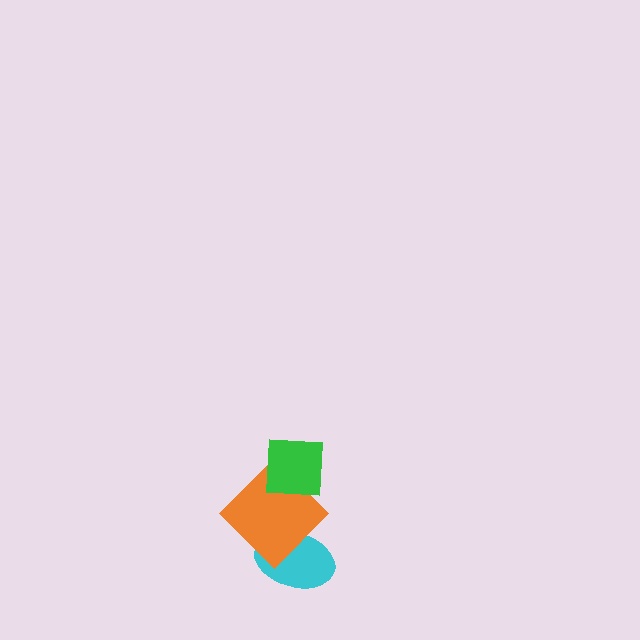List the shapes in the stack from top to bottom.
From top to bottom: the green square, the orange diamond, the cyan ellipse.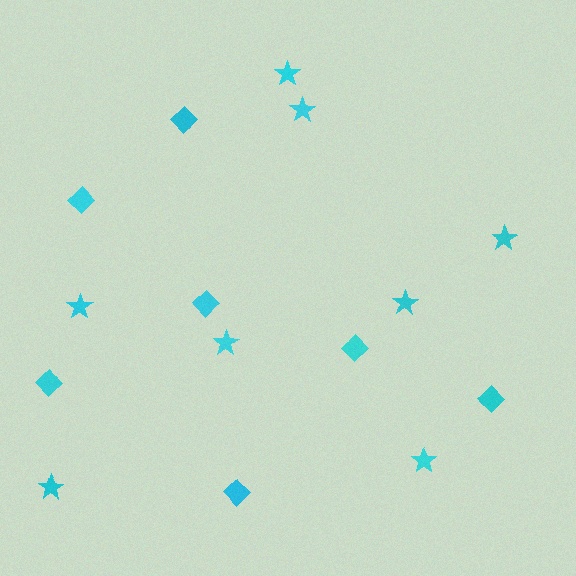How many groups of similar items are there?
There are 2 groups: one group of stars (8) and one group of diamonds (7).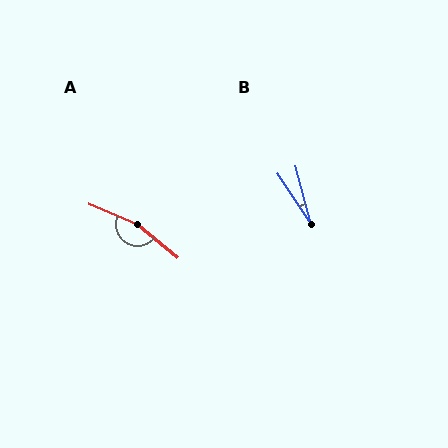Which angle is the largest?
A, at approximately 164 degrees.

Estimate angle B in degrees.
Approximately 18 degrees.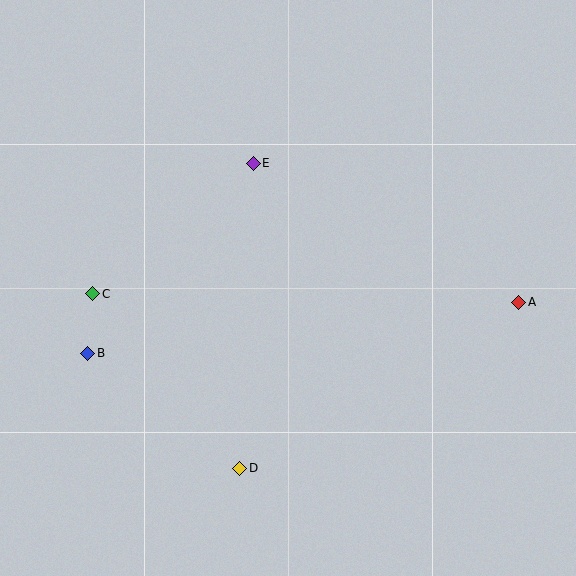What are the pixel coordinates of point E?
Point E is at (253, 163).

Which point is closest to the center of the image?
Point E at (253, 163) is closest to the center.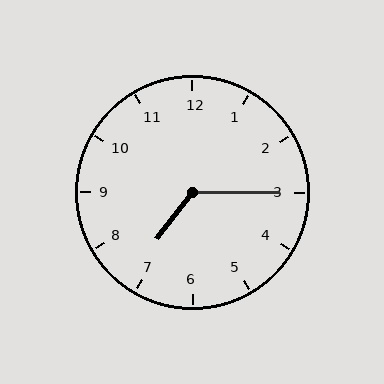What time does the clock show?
7:15.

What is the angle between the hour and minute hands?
Approximately 128 degrees.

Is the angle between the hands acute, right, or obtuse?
It is obtuse.